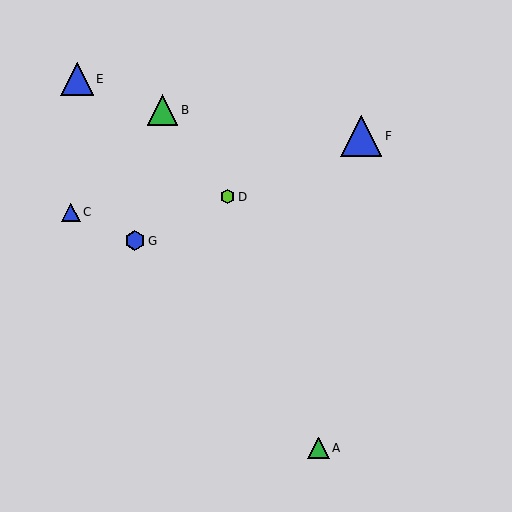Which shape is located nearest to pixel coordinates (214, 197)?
The lime hexagon (labeled D) at (228, 197) is nearest to that location.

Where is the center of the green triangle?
The center of the green triangle is at (318, 448).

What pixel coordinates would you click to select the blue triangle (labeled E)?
Click at (77, 79) to select the blue triangle E.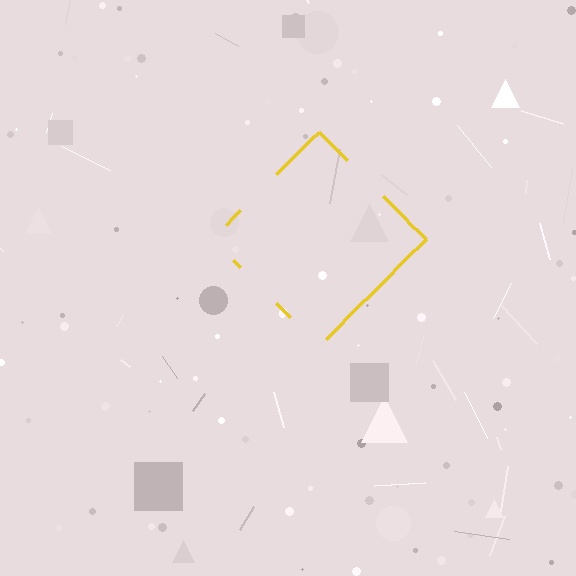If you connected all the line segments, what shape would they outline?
They would outline a diamond.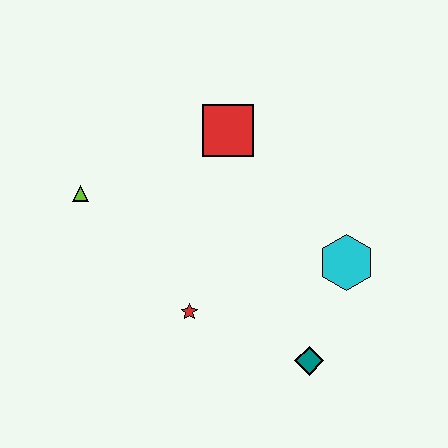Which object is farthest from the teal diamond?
The lime triangle is farthest from the teal diamond.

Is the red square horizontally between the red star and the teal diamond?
Yes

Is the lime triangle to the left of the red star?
Yes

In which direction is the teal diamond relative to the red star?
The teal diamond is to the right of the red star.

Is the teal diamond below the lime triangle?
Yes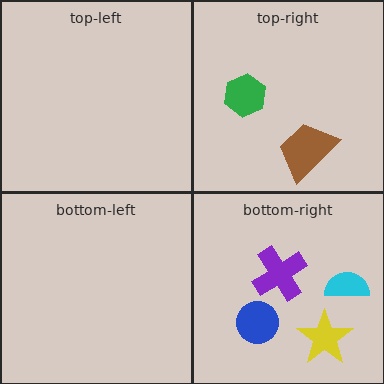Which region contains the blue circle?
The bottom-right region.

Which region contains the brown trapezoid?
The top-right region.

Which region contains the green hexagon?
The top-right region.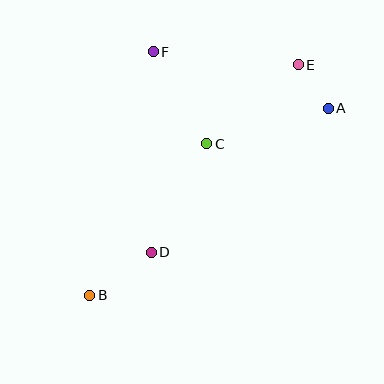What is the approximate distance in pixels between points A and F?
The distance between A and F is approximately 184 pixels.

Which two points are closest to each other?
Points A and E are closest to each other.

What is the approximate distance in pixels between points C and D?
The distance between C and D is approximately 121 pixels.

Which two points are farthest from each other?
Points B and E are farthest from each other.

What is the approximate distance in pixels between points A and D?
The distance between A and D is approximately 228 pixels.